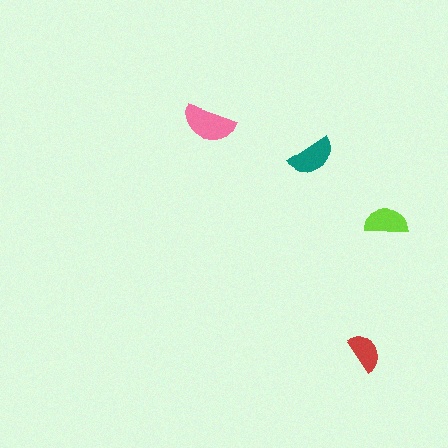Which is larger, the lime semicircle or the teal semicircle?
The teal one.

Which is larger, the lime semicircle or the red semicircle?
The lime one.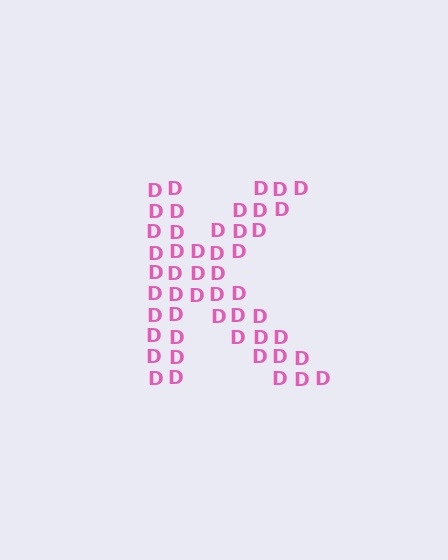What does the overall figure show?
The overall figure shows the letter K.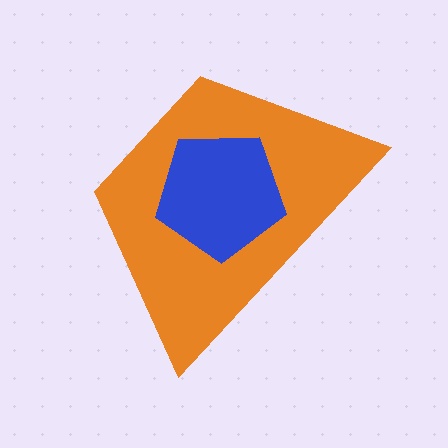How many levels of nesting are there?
2.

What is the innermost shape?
The blue pentagon.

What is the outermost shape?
The orange trapezoid.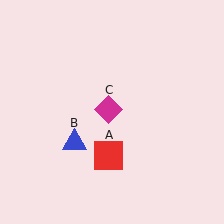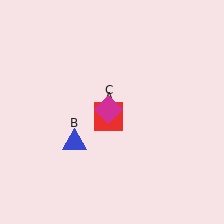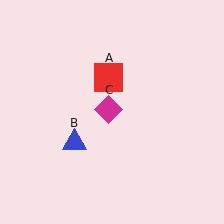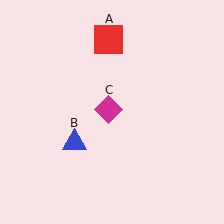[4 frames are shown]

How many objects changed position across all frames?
1 object changed position: red square (object A).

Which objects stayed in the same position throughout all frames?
Blue triangle (object B) and magenta diamond (object C) remained stationary.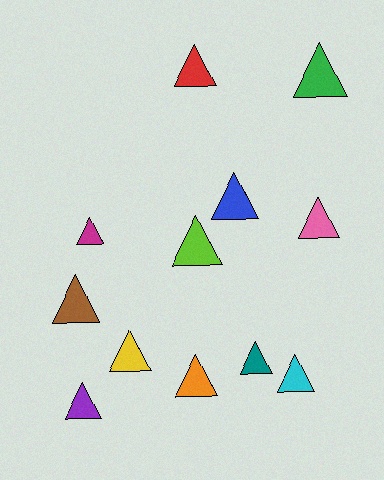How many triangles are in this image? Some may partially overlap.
There are 12 triangles.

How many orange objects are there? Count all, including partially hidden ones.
There is 1 orange object.